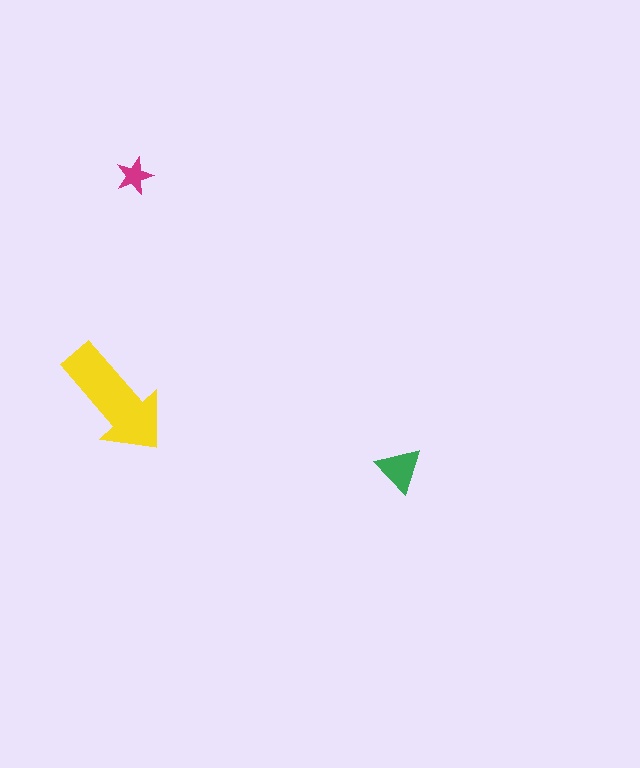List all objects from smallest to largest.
The magenta star, the green triangle, the yellow arrow.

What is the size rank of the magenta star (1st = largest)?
3rd.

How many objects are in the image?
There are 3 objects in the image.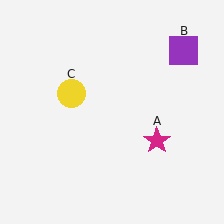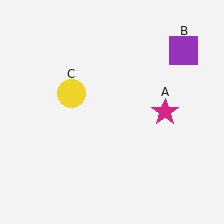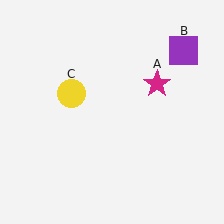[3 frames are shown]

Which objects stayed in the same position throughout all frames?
Purple square (object B) and yellow circle (object C) remained stationary.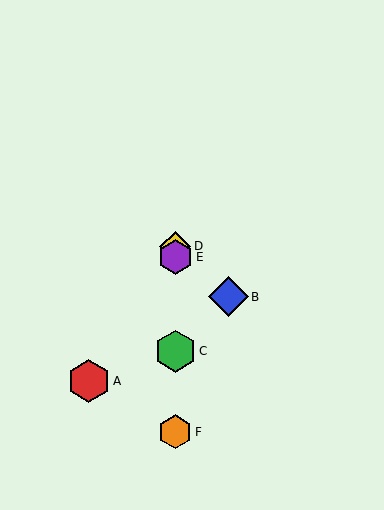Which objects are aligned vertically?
Objects C, D, E, F are aligned vertically.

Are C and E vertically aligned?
Yes, both are at x≈175.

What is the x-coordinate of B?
Object B is at x≈228.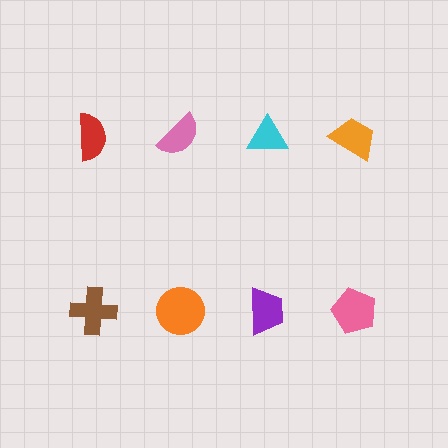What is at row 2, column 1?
A brown cross.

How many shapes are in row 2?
4 shapes.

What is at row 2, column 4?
A pink pentagon.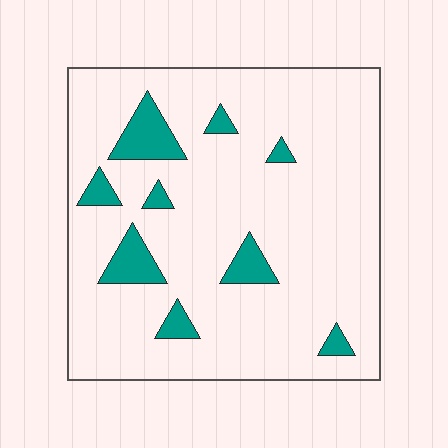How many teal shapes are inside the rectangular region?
9.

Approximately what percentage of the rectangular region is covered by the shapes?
Approximately 10%.